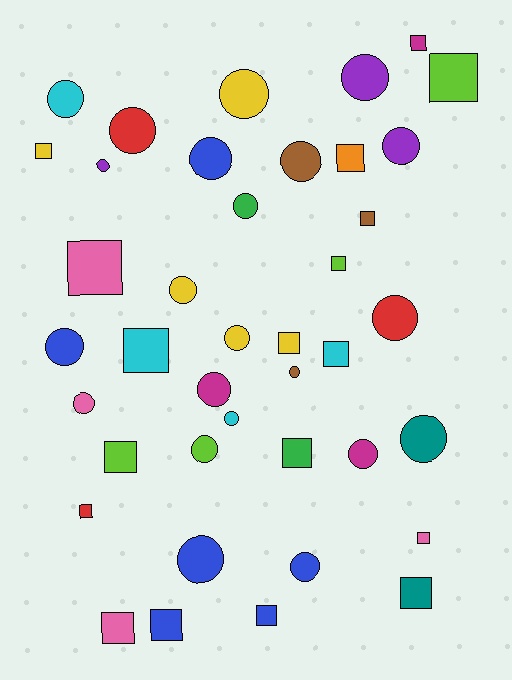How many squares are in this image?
There are 18 squares.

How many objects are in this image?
There are 40 objects.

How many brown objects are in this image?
There are 3 brown objects.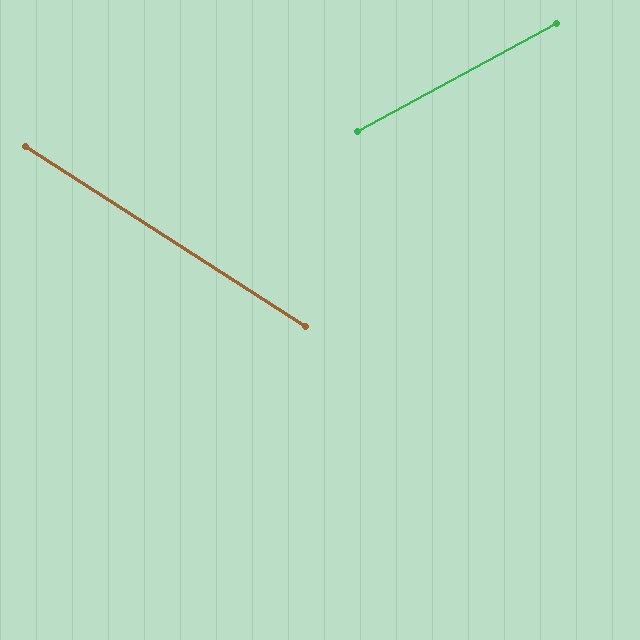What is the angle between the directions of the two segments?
Approximately 61 degrees.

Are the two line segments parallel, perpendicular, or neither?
Neither parallel nor perpendicular — they differ by about 61°.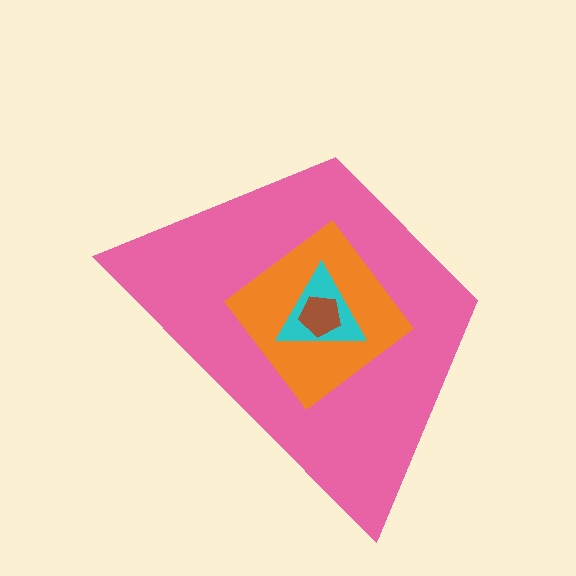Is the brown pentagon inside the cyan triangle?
Yes.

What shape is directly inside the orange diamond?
The cyan triangle.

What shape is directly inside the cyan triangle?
The brown pentagon.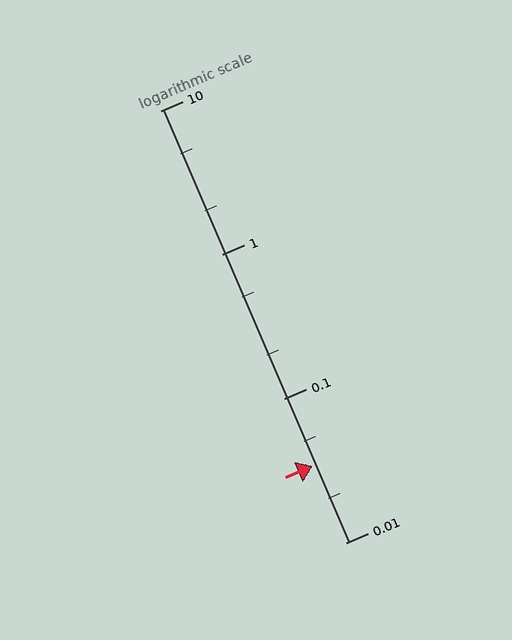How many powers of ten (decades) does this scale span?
The scale spans 3 decades, from 0.01 to 10.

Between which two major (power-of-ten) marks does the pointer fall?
The pointer is between 0.01 and 0.1.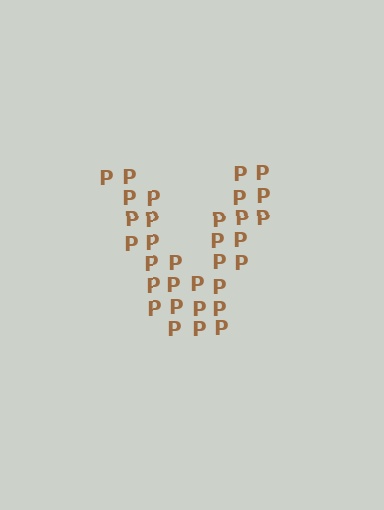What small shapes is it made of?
It is made of small letter P's.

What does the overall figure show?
The overall figure shows the letter V.